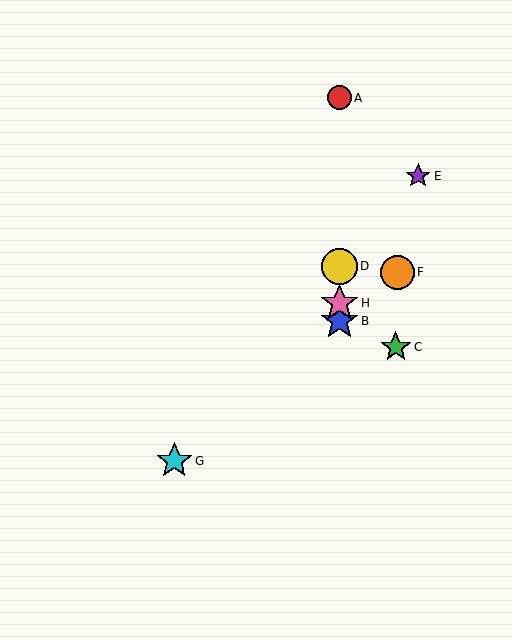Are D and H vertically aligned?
Yes, both are at x≈339.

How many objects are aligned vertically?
4 objects (A, B, D, H) are aligned vertically.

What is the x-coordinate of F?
Object F is at x≈397.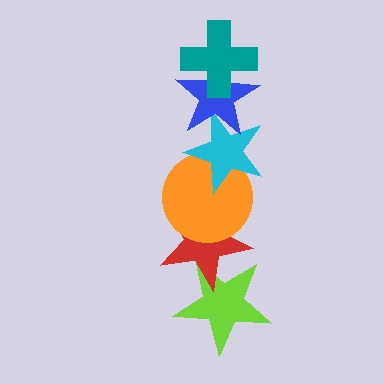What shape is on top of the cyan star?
The blue star is on top of the cyan star.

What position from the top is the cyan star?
The cyan star is 3rd from the top.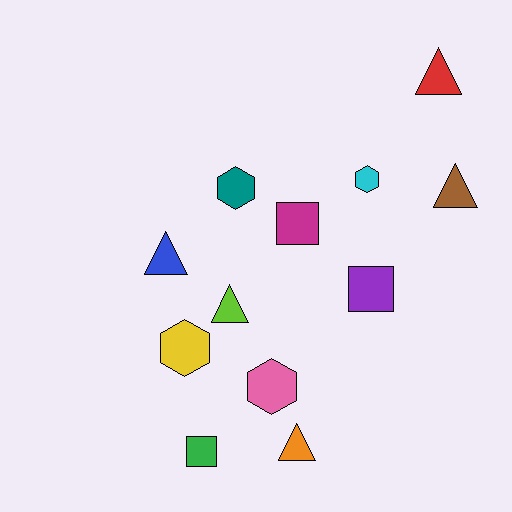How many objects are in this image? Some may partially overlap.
There are 12 objects.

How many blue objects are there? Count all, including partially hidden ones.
There is 1 blue object.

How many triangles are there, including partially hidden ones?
There are 5 triangles.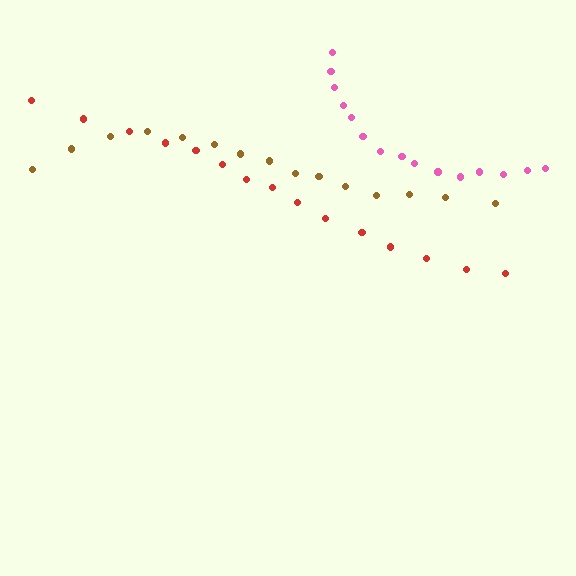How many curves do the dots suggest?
There are 3 distinct paths.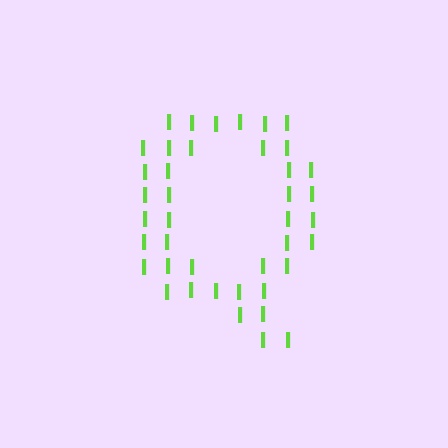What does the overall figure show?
The overall figure shows the letter Q.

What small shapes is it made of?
It is made of small letter I's.